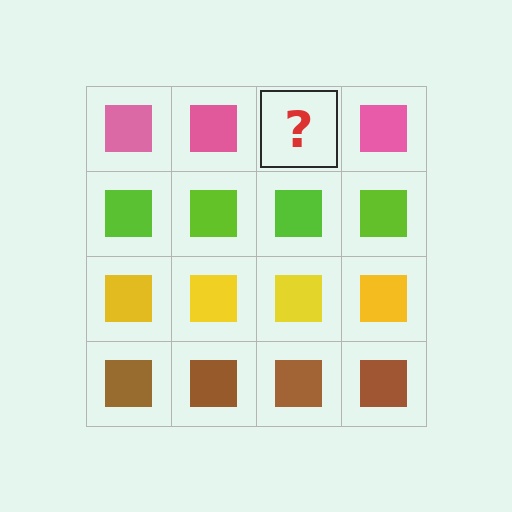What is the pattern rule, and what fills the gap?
The rule is that each row has a consistent color. The gap should be filled with a pink square.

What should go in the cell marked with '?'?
The missing cell should contain a pink square.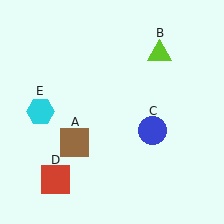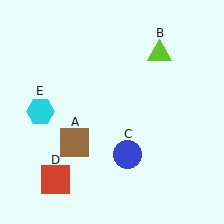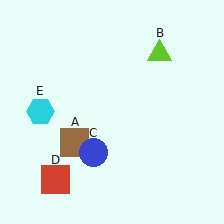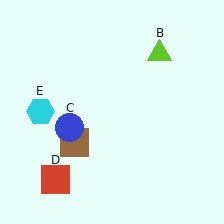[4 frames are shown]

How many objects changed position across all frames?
1 object changed position: blue circle (object C).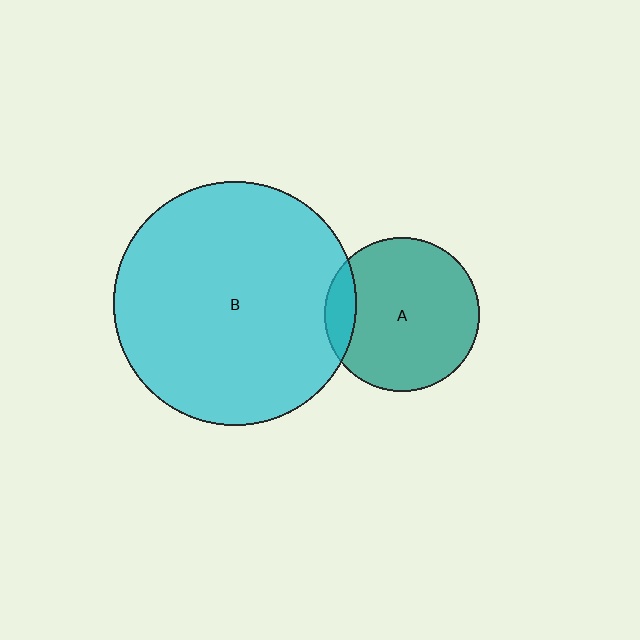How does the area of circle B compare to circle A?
Approximately 2.5 times.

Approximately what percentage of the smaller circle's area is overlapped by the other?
Approximately 10%.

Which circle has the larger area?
Circle B (cyan).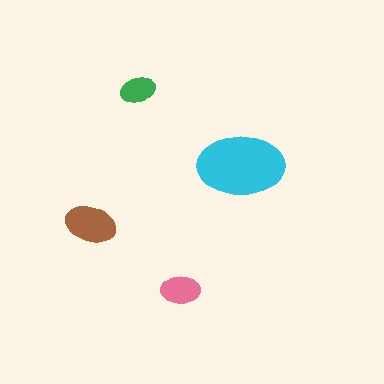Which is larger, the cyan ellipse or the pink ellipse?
The cyan one.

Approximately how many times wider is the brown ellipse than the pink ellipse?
About 1.5 times wider.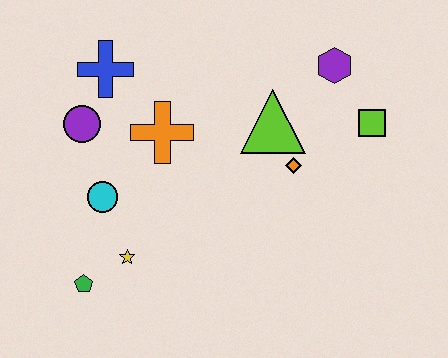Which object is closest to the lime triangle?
The orange diamond is closest to the lime triangle.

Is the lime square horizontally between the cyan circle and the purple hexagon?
No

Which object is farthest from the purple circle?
The lime square is farthest from the purple circle.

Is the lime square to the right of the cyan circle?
Yes